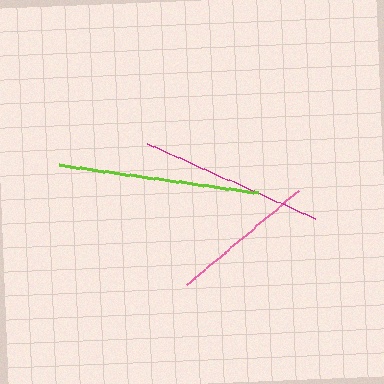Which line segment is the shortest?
The pink line is the shortest at approximately 147 pixels.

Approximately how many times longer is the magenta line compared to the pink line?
The magenta line is approximately 1.2 times the length of the pink line.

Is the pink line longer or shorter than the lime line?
The lime line is longer than the pink line.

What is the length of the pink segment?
The pink segment is approximately 147 pixels long.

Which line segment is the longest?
The lime line is the longest at approximately 201 pixels.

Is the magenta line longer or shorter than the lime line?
The lime line is longer than the magenta line.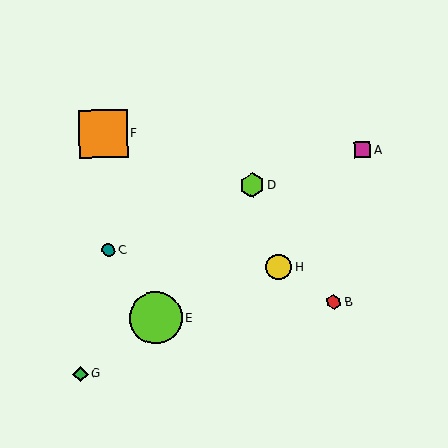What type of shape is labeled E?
Shape E is a lime circle.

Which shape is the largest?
The lime circle (labeled E) is the largest.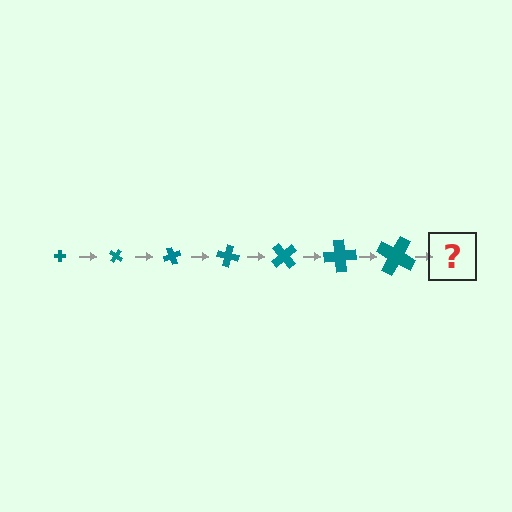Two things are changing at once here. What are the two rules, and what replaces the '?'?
The two rules are that the cross grows larger each step and it rotates 35 degrees each step. The '?' should be a cross, larger than the previous one and rotated 245 degrees from the start.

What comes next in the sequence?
The next element should be a cross, larger than the previous one and rotated 245 degrees from the start.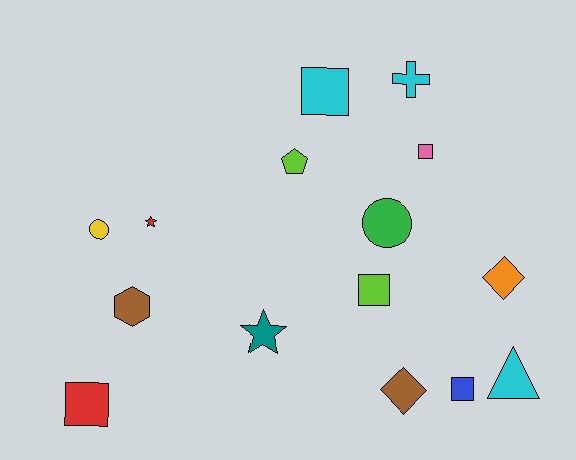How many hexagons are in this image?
There is 1 hexagon.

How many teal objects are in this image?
There is 1 teal object.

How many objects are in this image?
There are 15 objects.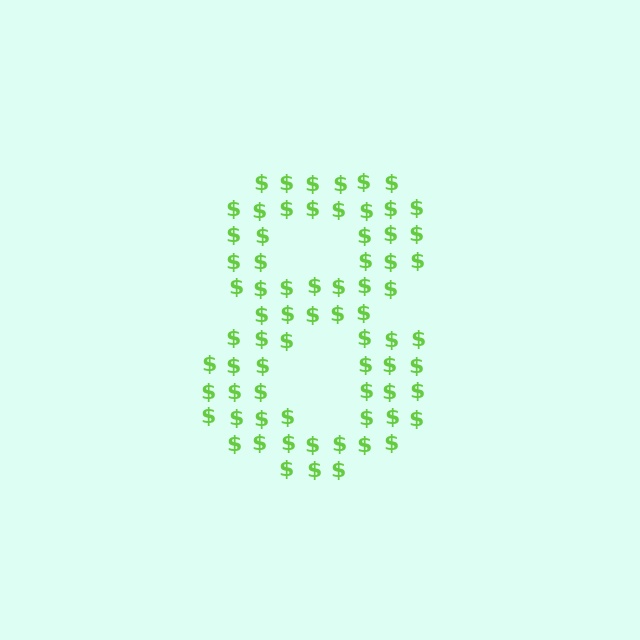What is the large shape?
The large shape is the digit 8.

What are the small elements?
The small elements are dollar signs.